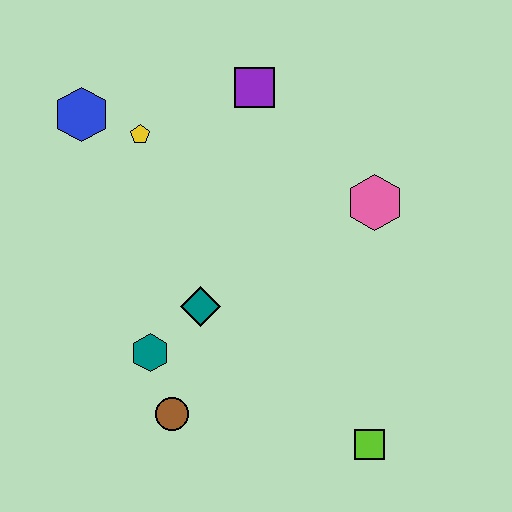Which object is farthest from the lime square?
The blue hexagon is farthest from the lime square.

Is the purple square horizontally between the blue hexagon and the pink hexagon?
Yes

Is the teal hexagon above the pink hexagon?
No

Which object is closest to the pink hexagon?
The purple square is closest to the pink hexagon.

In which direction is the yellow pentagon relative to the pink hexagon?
The yellow pentagon is to the left of the pink hexagon.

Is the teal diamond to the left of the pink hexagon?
Yes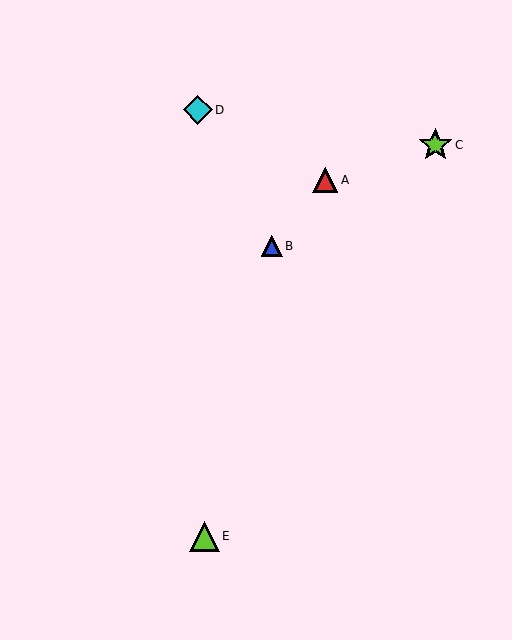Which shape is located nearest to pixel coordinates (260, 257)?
The blue triangle (labeled B) at (272, 246) is nearest to that location.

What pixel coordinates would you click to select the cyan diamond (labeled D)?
Click at (198, 110) to select the cyan diamond D.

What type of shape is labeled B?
Shape B is a blue triangle.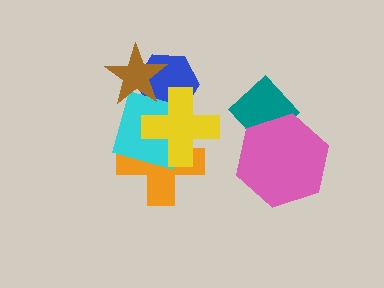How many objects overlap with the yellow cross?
3 objects overlap with the yellow cross.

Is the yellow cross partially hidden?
No, no other shape covers it.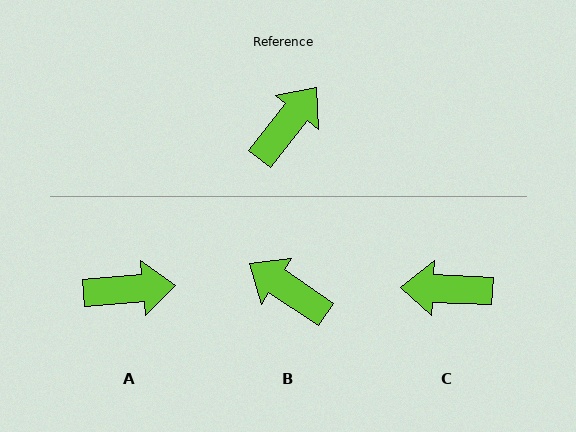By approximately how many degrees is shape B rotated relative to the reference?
Approximately 95 degrees counter-clockwise.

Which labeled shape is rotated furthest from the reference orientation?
C, about 126 degrees away.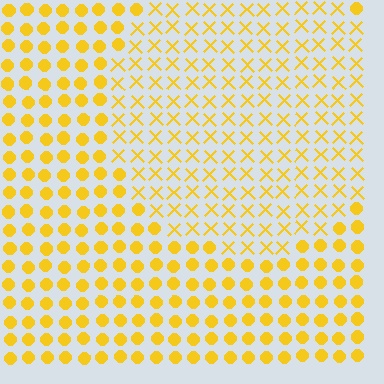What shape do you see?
I see a circle.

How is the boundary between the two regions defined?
The boundary is defined by a change in element shape: X marks inside vs. circles outside. All elements share the same color and spacing.